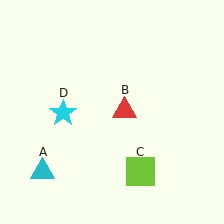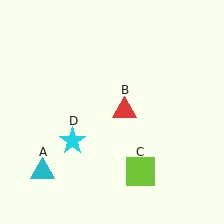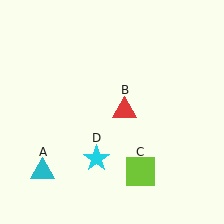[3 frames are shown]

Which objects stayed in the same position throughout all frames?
Cyan triangle (object A) and red triangle (object B) and lime square (object C) remained stationary.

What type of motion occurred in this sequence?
The cyan star (object D) rotated counterclockwise around the center of the scene.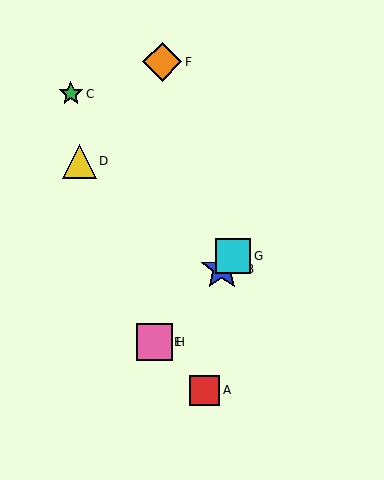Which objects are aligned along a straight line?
Objects B, E, G, H are aligned along a straight line.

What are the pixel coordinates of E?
Object E is at (154, 342).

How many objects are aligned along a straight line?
4 objects (B, E, G, H) are aligned along a straight line.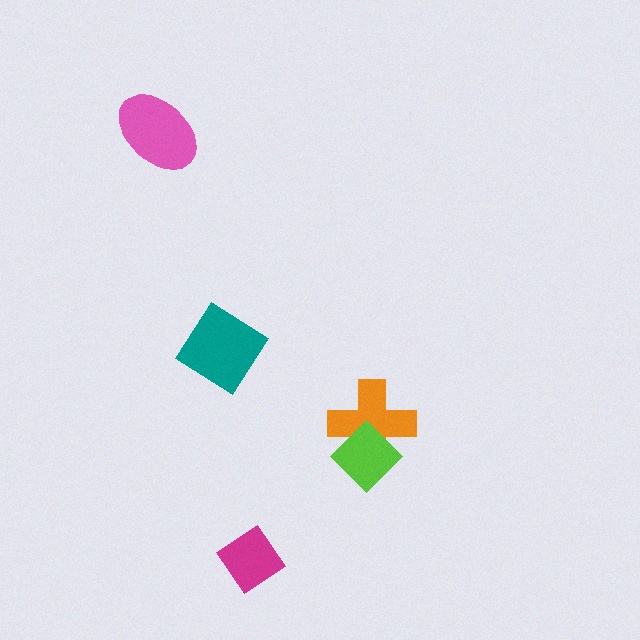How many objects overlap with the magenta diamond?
0 objects overlap with the magenta diamond.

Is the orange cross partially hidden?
Yes, it is partially covered by another shape.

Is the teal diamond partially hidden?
No, no other shape covers it.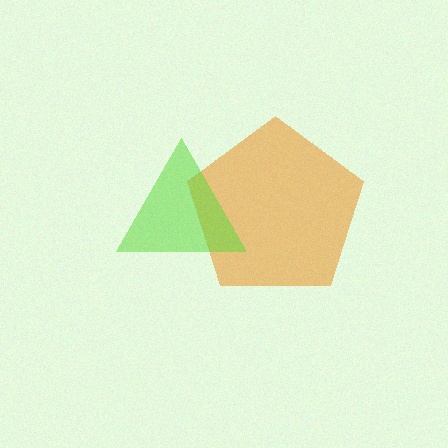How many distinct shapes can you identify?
There are 2 distinct shapes: an orange pentagon, a lime triangle.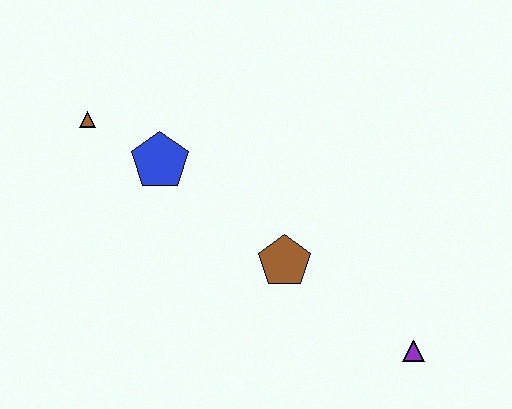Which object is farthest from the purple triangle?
The brown triangle is farthest from the purple triangle.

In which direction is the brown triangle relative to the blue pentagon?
The brown triangle is to the left of the blue pentagon.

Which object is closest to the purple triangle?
The brown pentagon is closest to the purple triangle.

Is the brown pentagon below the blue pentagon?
Yes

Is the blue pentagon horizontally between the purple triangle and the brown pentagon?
No